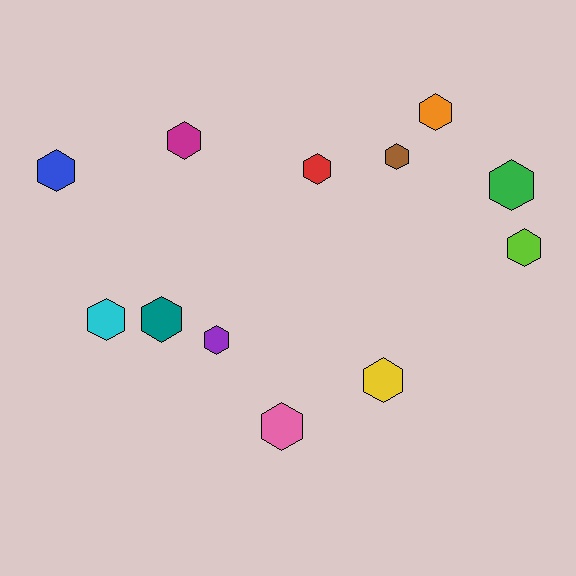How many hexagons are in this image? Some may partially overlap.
There are 12 hexagons.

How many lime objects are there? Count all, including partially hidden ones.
There is 1 lime object.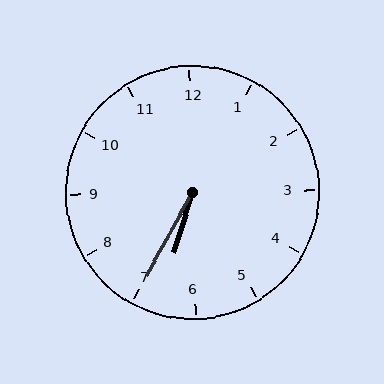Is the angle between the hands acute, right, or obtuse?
It is acute.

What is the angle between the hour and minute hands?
Approximately 12 degrees.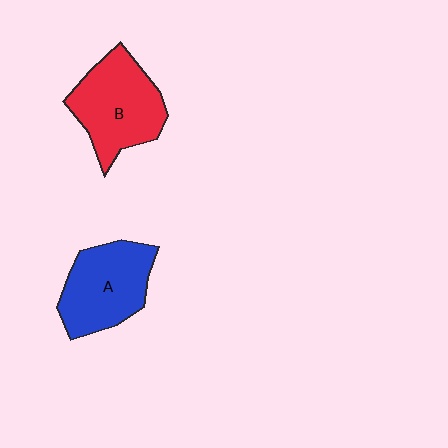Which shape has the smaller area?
Shape A (blue).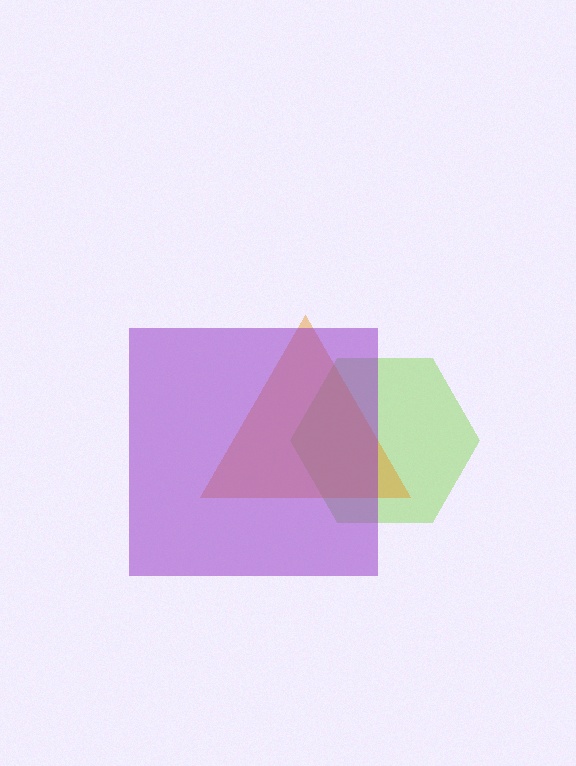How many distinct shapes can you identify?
There are 3 distinct shapes: a lime hexagon, an orange triangle, a purple square.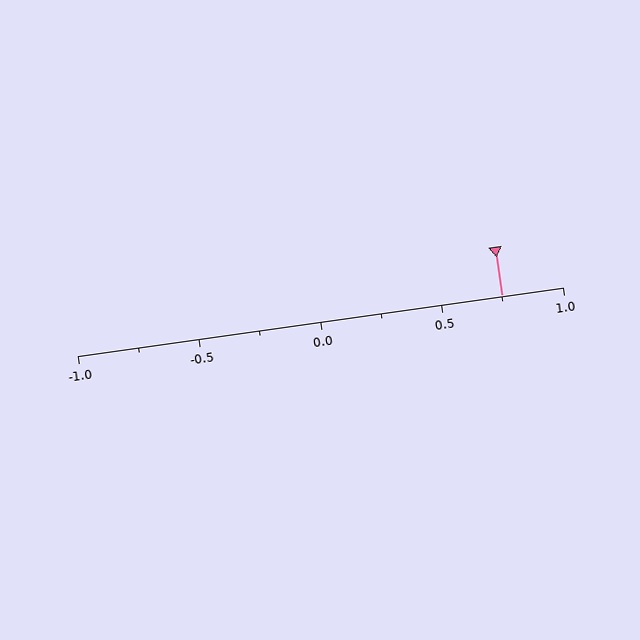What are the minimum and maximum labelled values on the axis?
The axis runs from -1.0 to 1.0.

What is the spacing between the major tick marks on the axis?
The major ticks are spaced 0.5 apart.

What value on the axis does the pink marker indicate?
The marker indicates approximately 0.75.